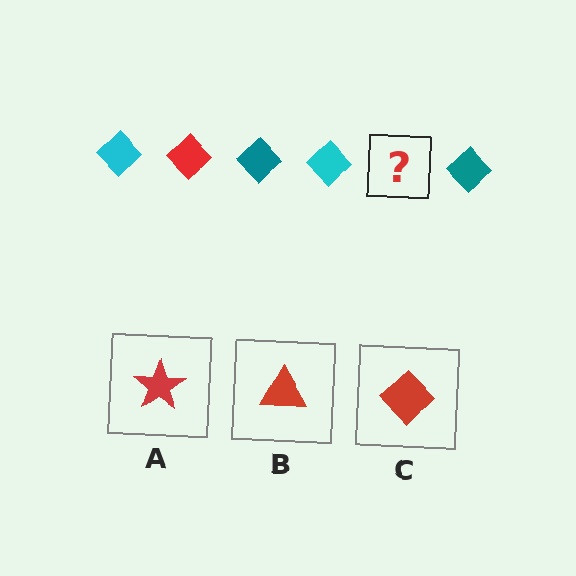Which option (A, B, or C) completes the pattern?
C.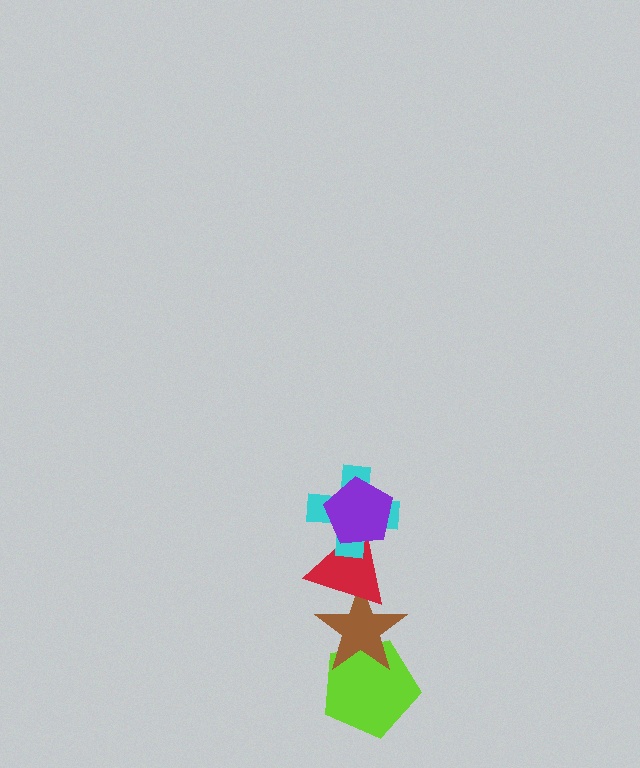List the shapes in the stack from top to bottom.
From top to bottom: the purple pentagon, the cyan cross, the red triangle, the brown star, the lime pentagon.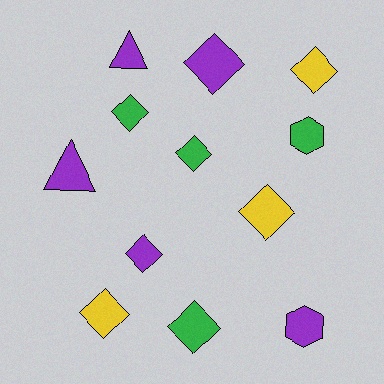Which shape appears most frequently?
Diamond, with 8 objects.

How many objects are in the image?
There are 12 objects.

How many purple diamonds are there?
There are 2 purple diamonds.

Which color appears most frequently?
Purple, with 5 objects.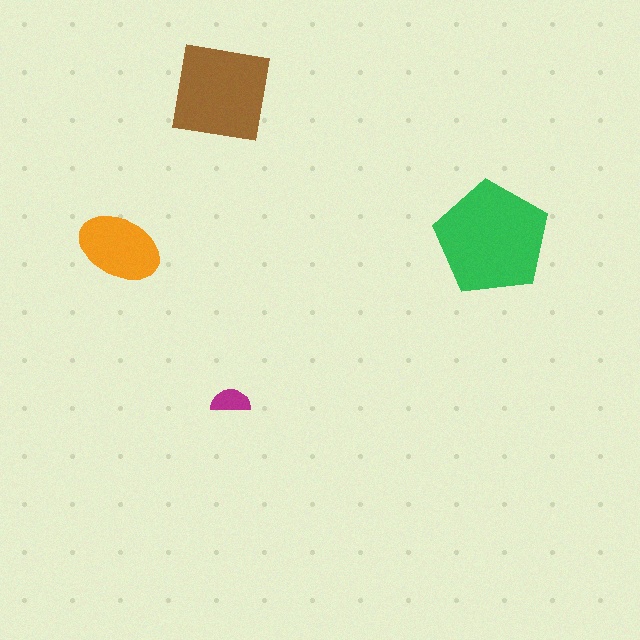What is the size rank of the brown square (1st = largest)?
2nd.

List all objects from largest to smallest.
The green pentagon, the brown square, the orange ellipse, the magenta semicircle.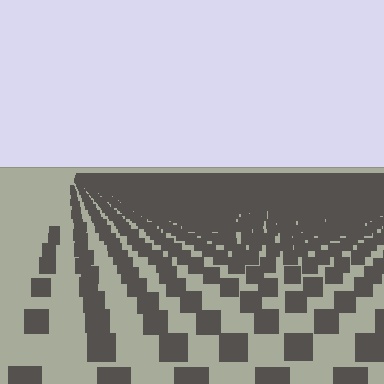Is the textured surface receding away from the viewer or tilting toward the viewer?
The surface is receding away from the viewer. Texture elements get smaller and denser toward the top.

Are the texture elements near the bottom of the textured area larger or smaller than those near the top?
Larger. Near the bottom, elements are closer to the viewer and appear at a bigger on-screen size.